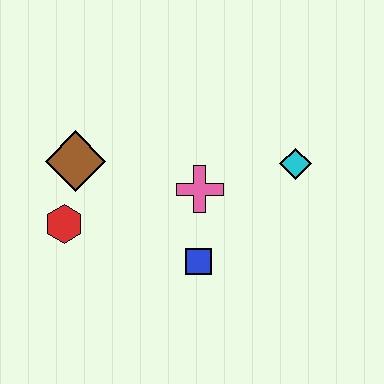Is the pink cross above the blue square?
Yes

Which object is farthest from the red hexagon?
The cyan diamond is farthest from the red hexagon.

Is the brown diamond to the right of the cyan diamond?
No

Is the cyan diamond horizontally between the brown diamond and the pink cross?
No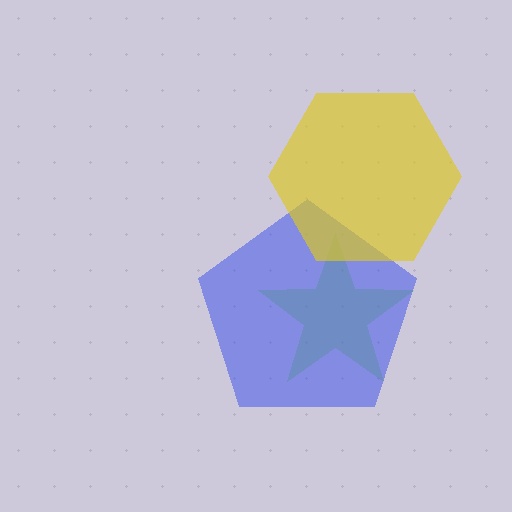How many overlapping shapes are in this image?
There are 3 overlapping shapes in the image.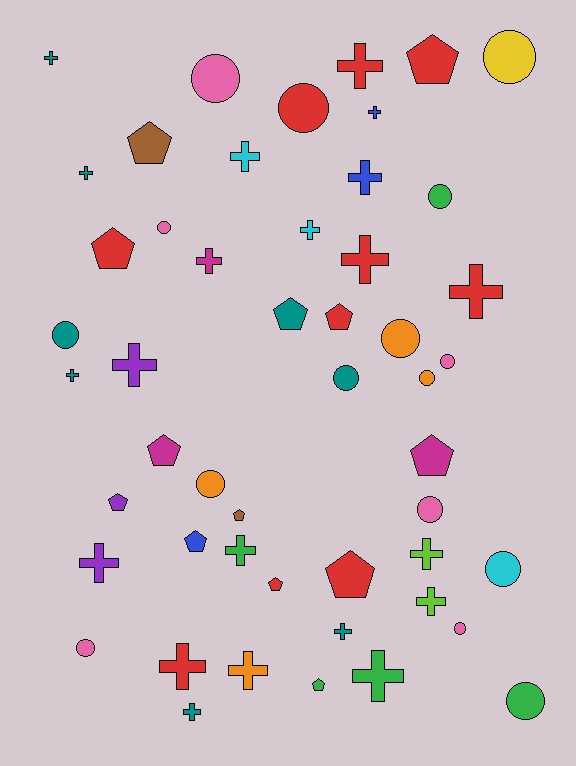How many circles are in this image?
There are 16 circles.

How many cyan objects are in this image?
There are 3 cyan objects.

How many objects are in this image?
There are 50 objects.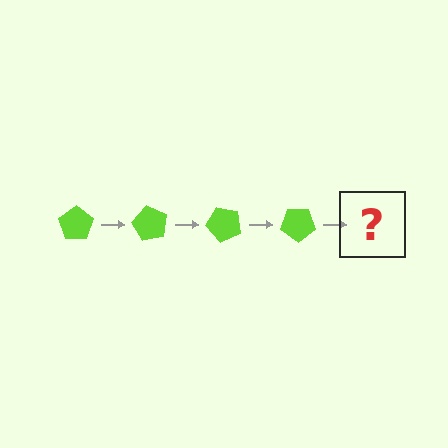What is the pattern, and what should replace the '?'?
The pattern is that the pentagon rotates 60 degrees each step. The '?' should be a lime pentagon rotated 240 degrees.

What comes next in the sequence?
The next element should be a lime pentagon rotated 240 degrees.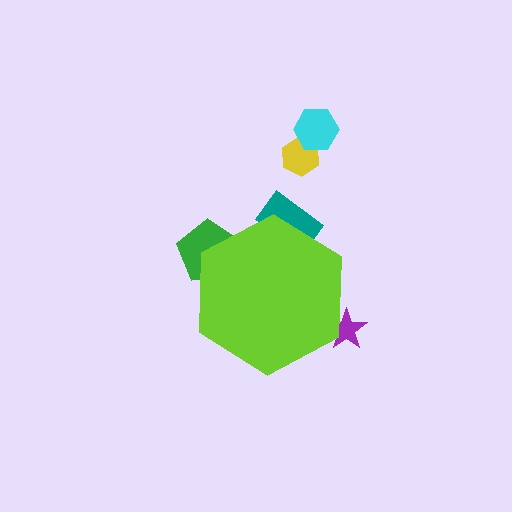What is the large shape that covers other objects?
A lime hexagon.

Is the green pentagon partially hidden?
Yes, the green pentagon is partially hidden behind the lime hexagon.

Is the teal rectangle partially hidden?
Yes, the teal rectangle is partially hidden behind the lime hexagon.